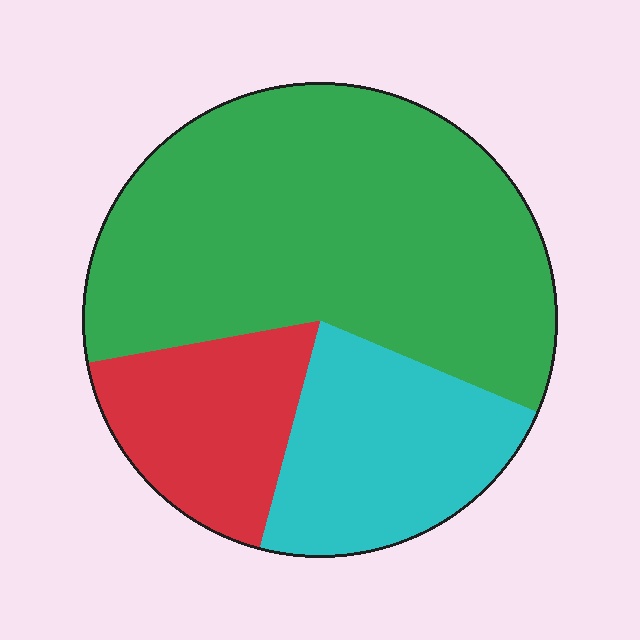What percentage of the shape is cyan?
Cyan covers 23% of the shape.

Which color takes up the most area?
Green, at roughly 60%.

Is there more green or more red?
Green.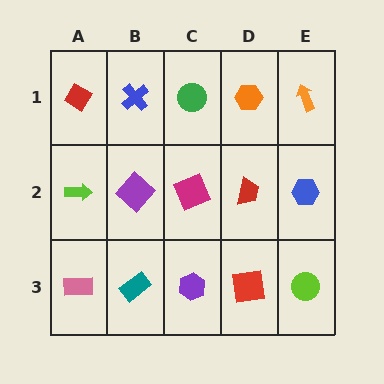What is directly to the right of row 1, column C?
An orange hexagon.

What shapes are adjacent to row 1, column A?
A lime arrow (row 2, column A), a blue cross (row 1, column B).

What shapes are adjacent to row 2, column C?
A green circle (row 1, column C), a purple hexagon (row 3, column C), a purple diamond (row 2, column B), a red trapezoid (row 2, column D).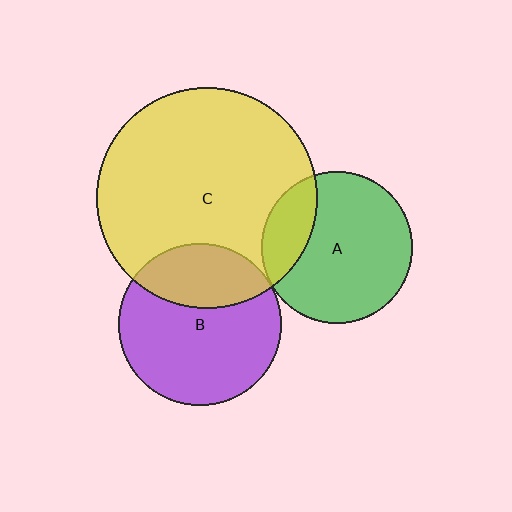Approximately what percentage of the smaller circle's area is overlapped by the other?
Approximately 30%.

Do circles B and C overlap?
Yes.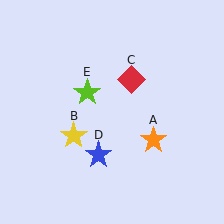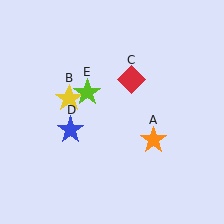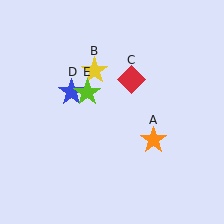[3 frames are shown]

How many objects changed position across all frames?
2 objects changed position: yellow star (object B), blue star (object D).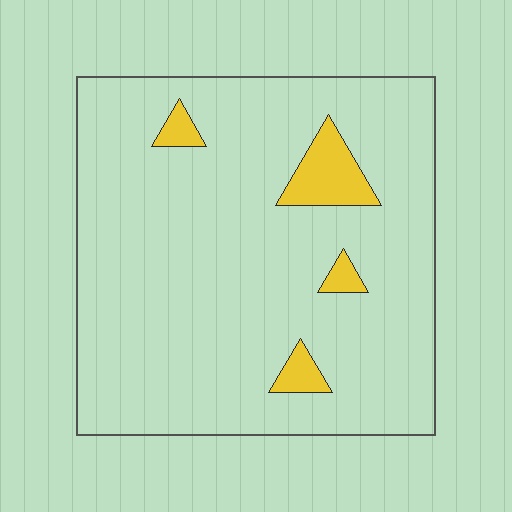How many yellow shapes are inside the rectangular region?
4.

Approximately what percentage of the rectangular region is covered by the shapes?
Approximately 5%.